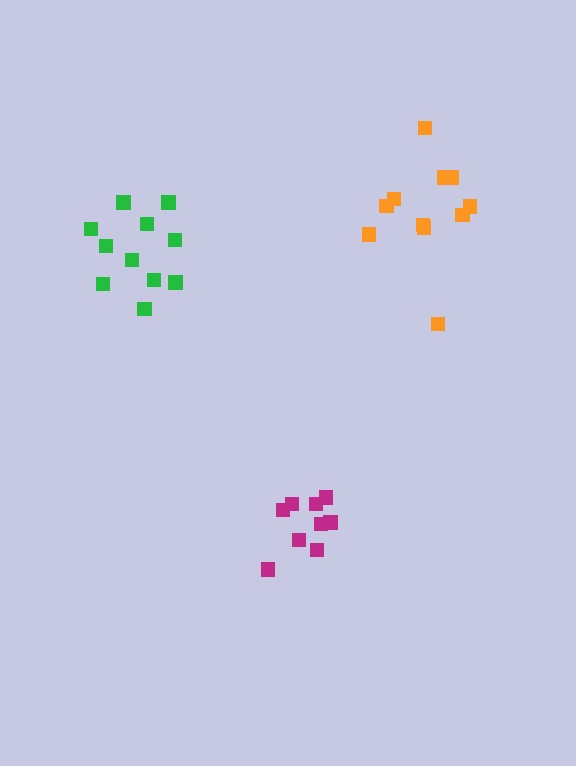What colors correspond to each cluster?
The clusters are colored: magenta, green, orange.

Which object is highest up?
The orange cluster is topmost.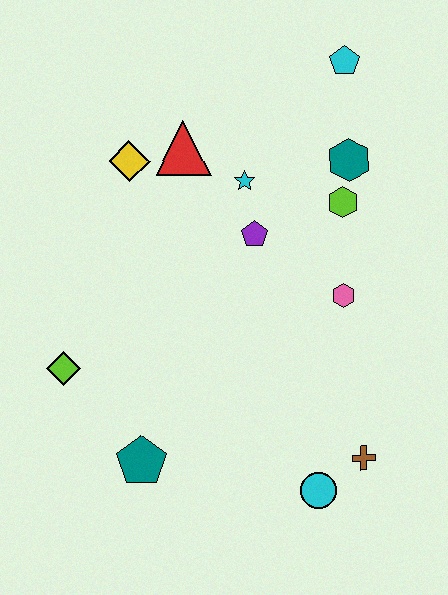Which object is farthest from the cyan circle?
The cyan pentagon is farthest from the cyan circle.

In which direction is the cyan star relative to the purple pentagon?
The cyan star is above the purple pentagon.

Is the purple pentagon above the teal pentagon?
Yes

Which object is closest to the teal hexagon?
The lime hexagon is closest to the teal hexagon.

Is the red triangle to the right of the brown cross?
No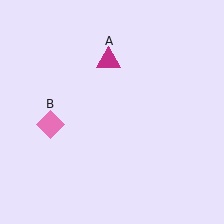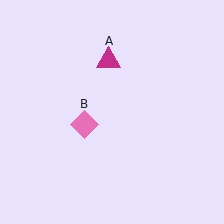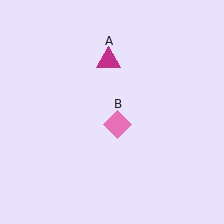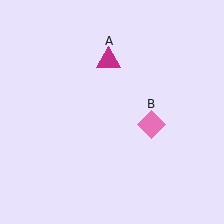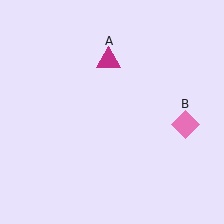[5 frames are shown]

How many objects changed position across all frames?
1 object changed position: pink diamond (object B).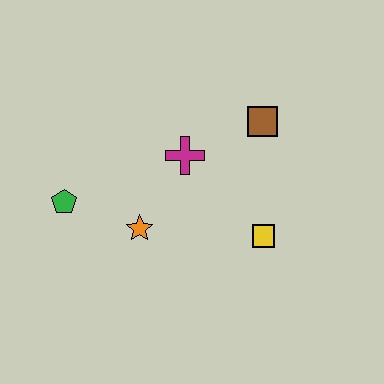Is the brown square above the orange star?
Yes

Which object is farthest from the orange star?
The brown square is farthest from the orange star.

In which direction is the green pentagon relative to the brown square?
The green pentagon is to the left of the brown square.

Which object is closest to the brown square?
The magenta cross is closest to the brown square.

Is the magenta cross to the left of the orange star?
No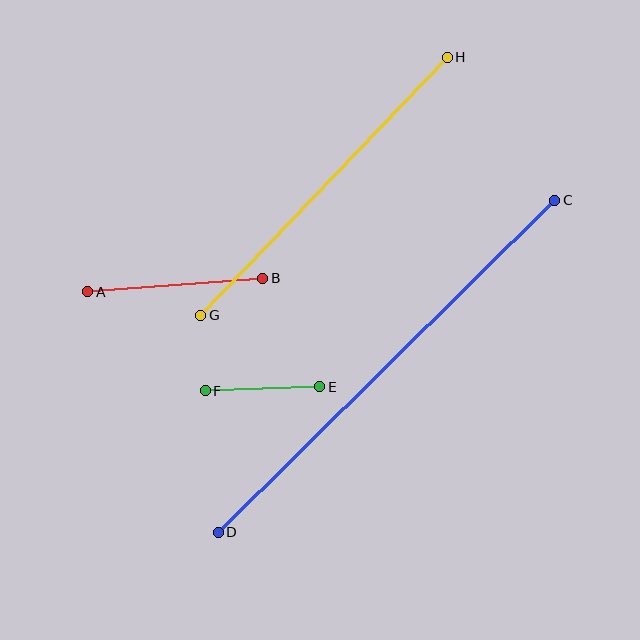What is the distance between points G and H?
The distance is approximately 357 pixels.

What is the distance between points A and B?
The distance is approximately 176 pixels.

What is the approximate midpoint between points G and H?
The midpoint is at approximately (324, 186) pixels.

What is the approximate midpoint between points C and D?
The midpoint is at approximately (387, 366) pixels.